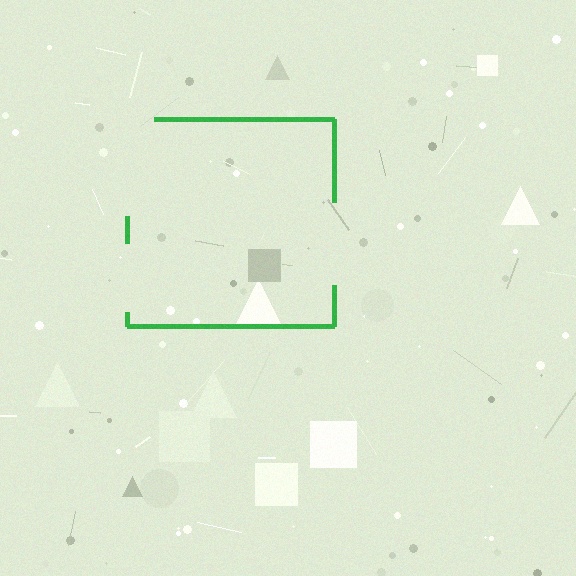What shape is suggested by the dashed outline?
The dashed outline suggests a square.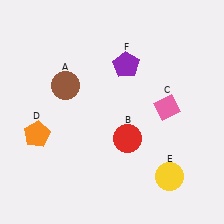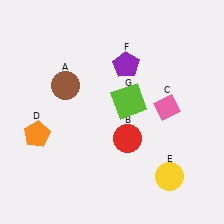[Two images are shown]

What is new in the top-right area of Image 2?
A lime square (G) was added in the top-right area of Image 2.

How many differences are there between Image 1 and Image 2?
There is 1 difference between the two images.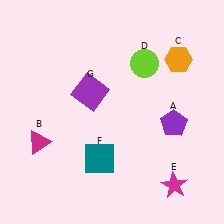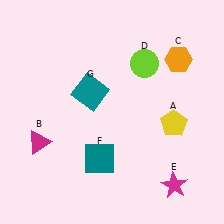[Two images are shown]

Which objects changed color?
A changed from purple to yellow. G changed from purple to teal.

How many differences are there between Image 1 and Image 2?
There are 2 differences between the two images.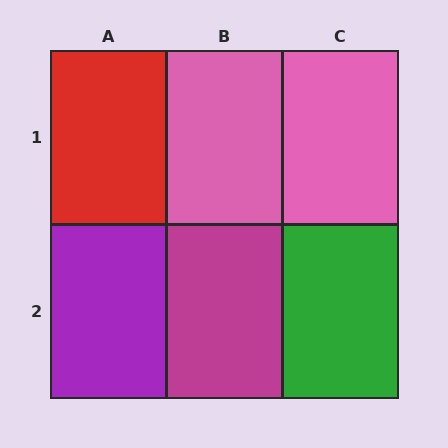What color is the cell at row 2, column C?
Green.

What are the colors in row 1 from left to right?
Red, pink, pink.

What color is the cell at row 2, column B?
Magenta.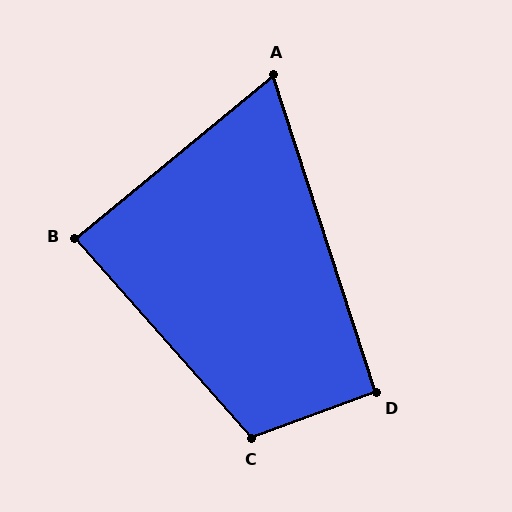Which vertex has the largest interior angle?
C, at approximately 112 degrees.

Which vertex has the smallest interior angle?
A, at approximately 68 degrees.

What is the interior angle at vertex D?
Approximately 92 degrees (approximately right).